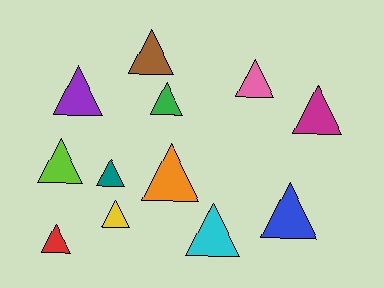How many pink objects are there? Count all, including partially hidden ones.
There is 1 pink object.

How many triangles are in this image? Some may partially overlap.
There are 12 triangles.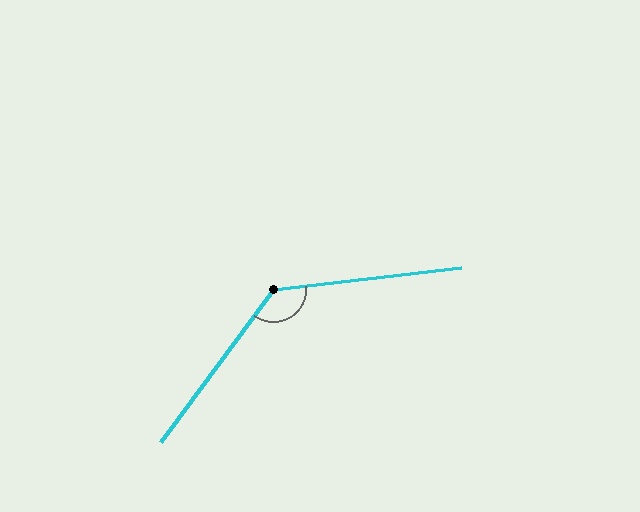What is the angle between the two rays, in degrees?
Approximately 133 degrees.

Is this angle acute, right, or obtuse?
It is obtuse.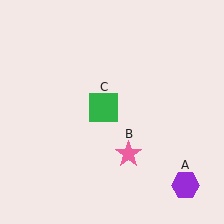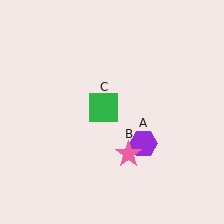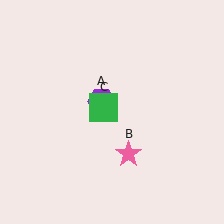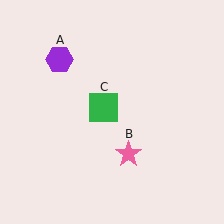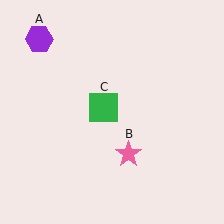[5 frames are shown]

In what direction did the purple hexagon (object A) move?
The purple hexagon (object A) moved up and to the left.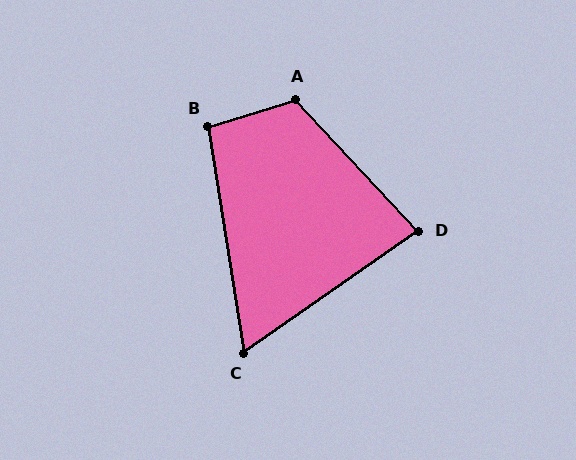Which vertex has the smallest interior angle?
C, at approximately 64 degrees.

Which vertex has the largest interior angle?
A, at approximately 116 degrees.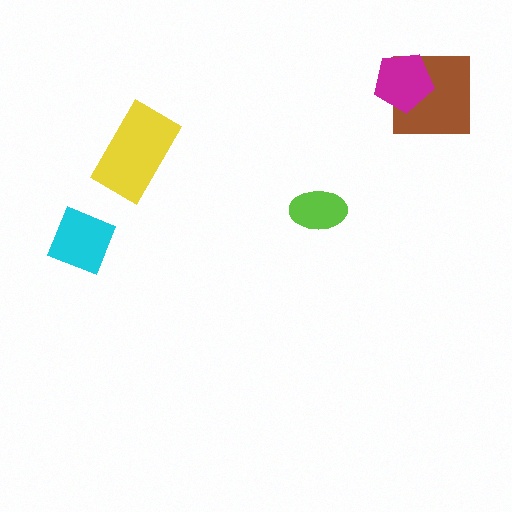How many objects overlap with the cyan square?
0 objects overlap with the cyan square.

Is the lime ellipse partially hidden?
No, no other shape covers it.